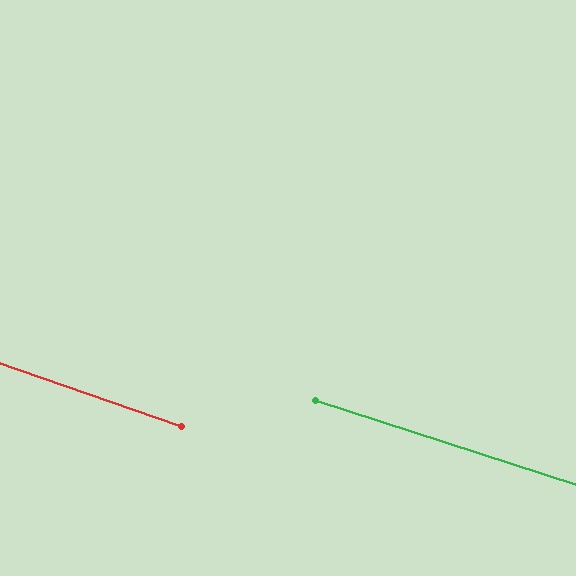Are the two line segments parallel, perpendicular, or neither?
Parallel — their directions differ by only 1.1°.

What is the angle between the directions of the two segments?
Approximately 1 degree.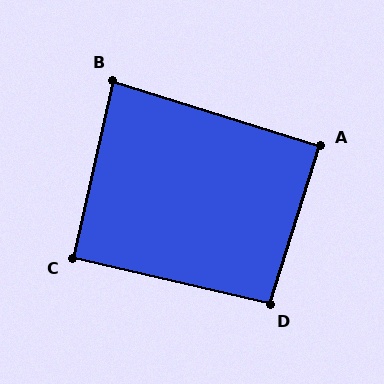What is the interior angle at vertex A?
Approximately 90 degrees (approximately right).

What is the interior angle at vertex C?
Approximately 90 degrees (approximately right).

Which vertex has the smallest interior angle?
B, at approximately 85 degrees.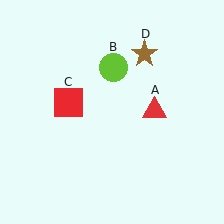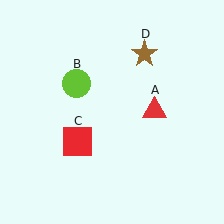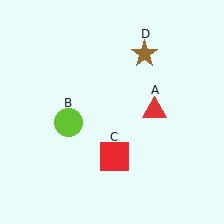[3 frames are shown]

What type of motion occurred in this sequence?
The lime circle (object B), red square (object C) rotated counterclockwise around the center of the scene.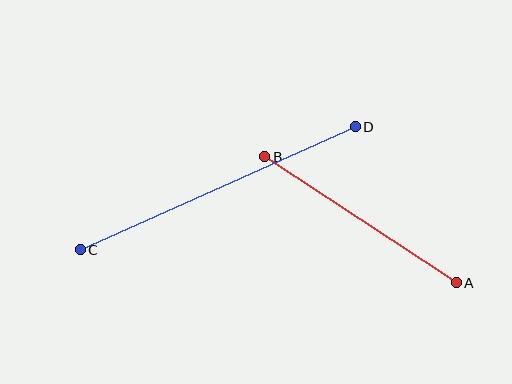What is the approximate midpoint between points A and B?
The midpoint is at approximately (360, 220) pixels.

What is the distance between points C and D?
The distance is approximately 301 pixels.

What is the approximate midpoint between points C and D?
The midpoint is at approximately (218, 188) pixels.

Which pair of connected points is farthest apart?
Points C and D are farthest apart.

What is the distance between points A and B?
The distance is approximately 229 pixels.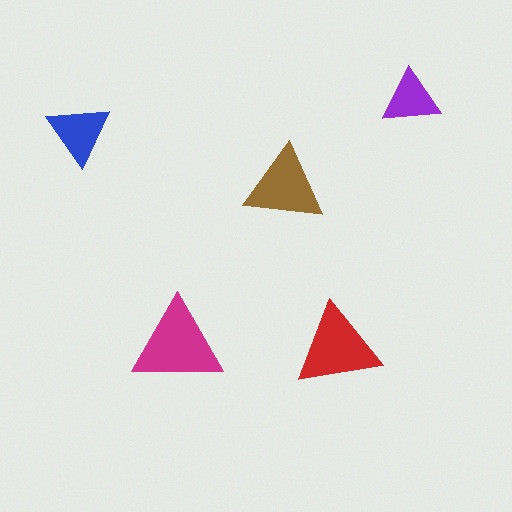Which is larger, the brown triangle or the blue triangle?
The brown one.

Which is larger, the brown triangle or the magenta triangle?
The magenta one.